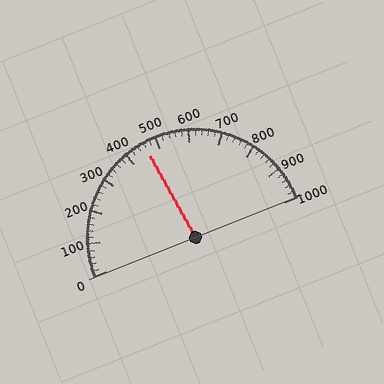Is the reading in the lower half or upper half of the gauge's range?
The reading is in the lower half of the range (0 to 1000).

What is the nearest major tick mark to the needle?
The nearest major tick mark is 500.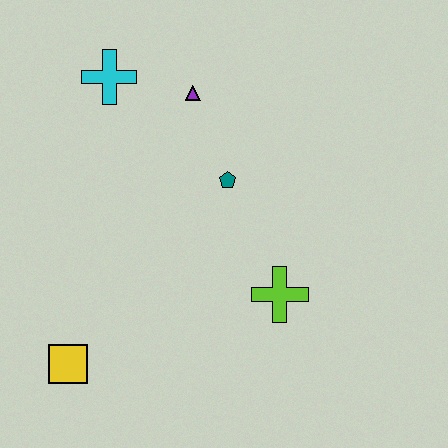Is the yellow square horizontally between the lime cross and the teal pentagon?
No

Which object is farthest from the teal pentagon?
The yellow square is farthest from the teal pentagon.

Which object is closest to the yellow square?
The lime cross is closest to the yellow square.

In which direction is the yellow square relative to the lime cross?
The yellow square is to the left of the lime cross.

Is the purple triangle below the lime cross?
No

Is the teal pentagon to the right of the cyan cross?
Yes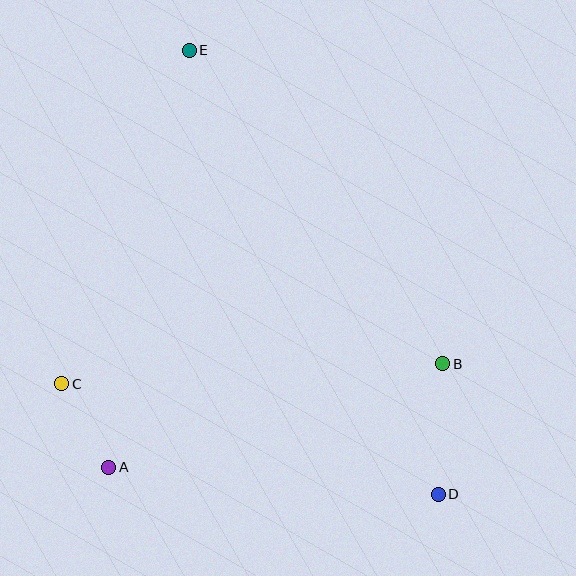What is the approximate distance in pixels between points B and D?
The distance between B and D is approximately 130 pixels.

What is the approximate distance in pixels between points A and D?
The distance between A and D is approximately 331 pixels.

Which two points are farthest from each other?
Points D and E are farthest from each other.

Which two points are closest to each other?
Points A and C are closest to each other.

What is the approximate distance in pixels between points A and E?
The distance between A and E is approximately 425 pixels.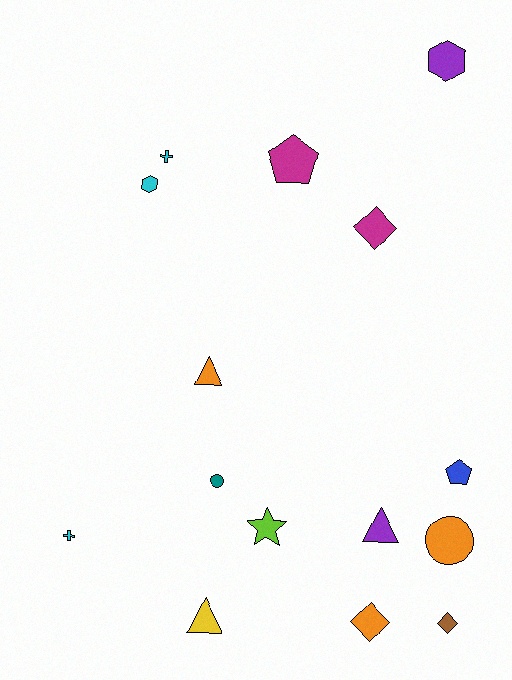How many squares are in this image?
There are no squares.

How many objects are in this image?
There are 15 objects.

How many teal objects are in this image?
There is 1 teal object.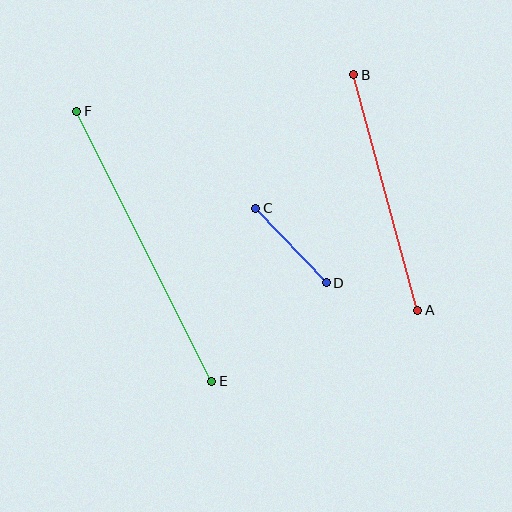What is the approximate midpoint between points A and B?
The midpoint is at approximately (386, 192) pixels.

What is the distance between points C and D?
The distance is approximately 103 pixels.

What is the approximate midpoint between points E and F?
The midpoint is at approximately (144, 246) pixels.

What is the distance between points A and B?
The distance is approximately 244 pixels.